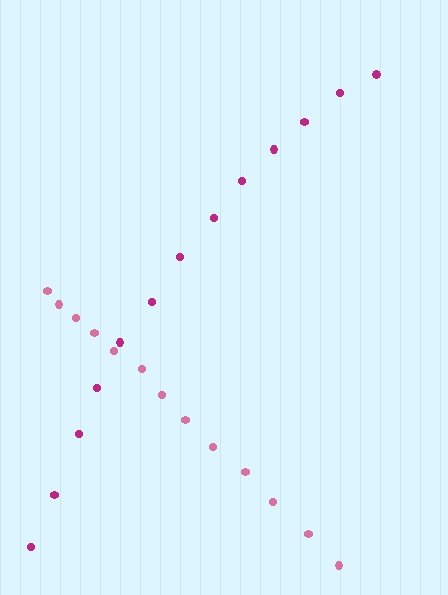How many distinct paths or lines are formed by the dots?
There are 2 distinct paths.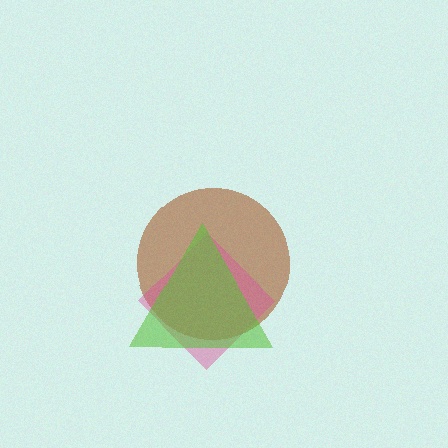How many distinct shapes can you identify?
There are 3 distinct shapes: a brown circle, a pink diamond, a lime triangle.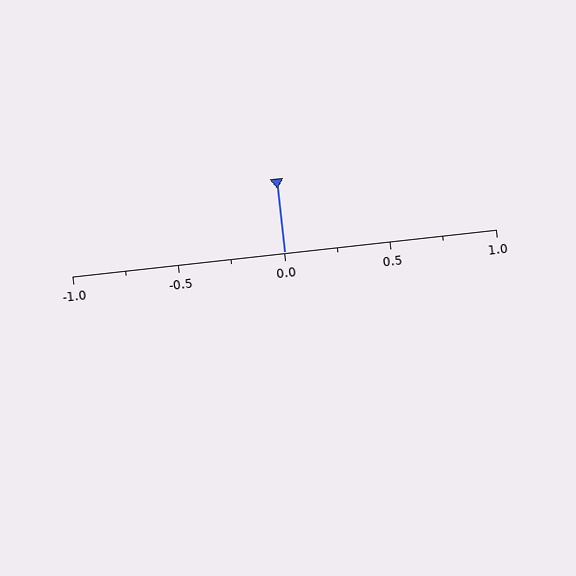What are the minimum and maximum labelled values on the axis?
The axis runs from -1.0 to 1.0.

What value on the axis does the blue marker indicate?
The marker indicates approximately 0.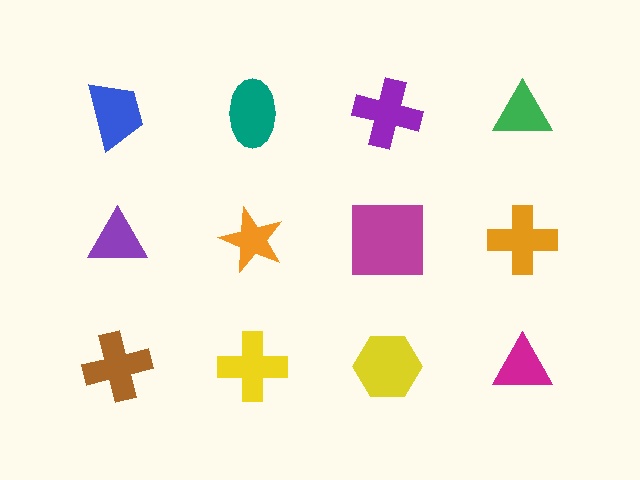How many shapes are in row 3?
4 shapes.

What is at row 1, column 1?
A blue trapezoid.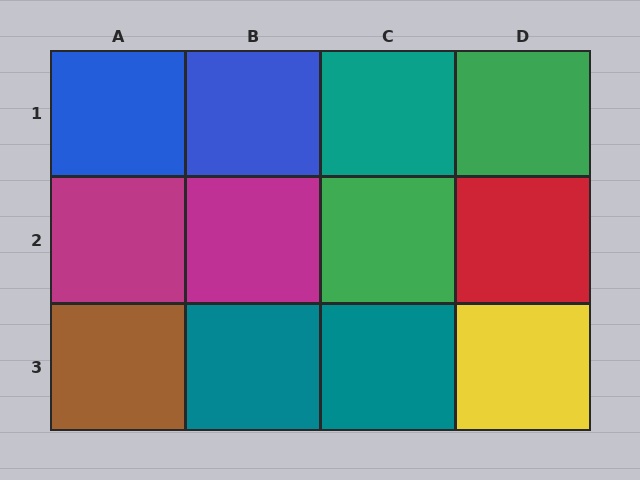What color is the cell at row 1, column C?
Teal.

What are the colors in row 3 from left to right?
Brown, teal, teal, yellow.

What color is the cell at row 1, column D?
Green.